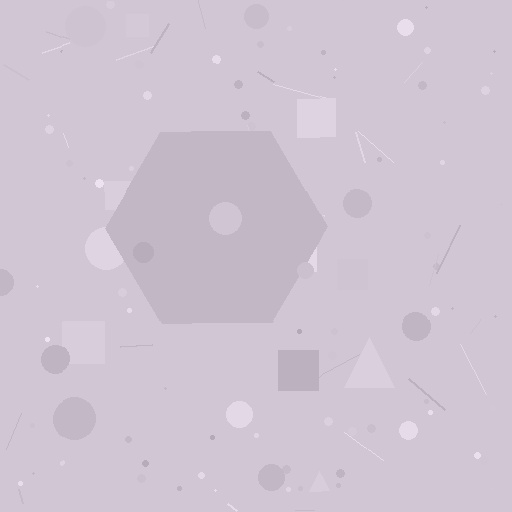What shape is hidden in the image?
A hexagon is hidden in the image.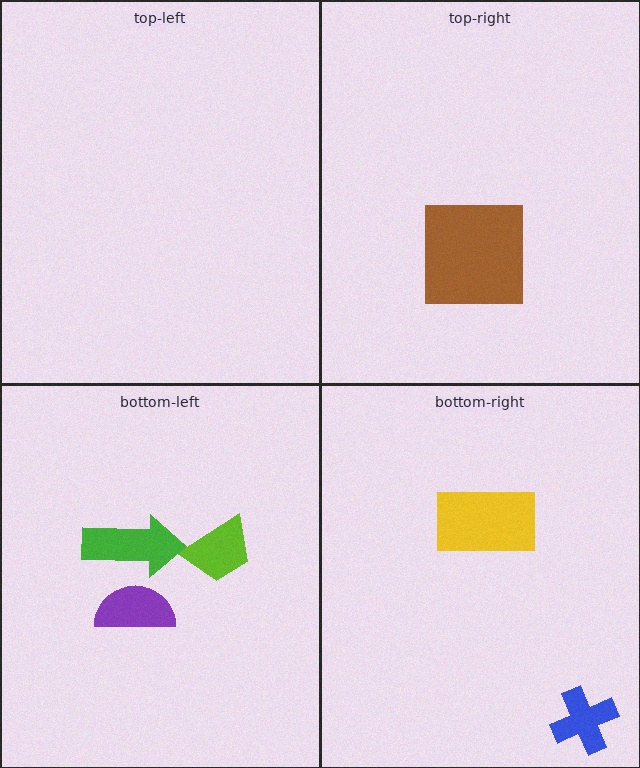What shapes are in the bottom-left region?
The lime trapezoid, the green arrow, the purple semicircle.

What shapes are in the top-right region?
The brown square.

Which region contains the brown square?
The top-right region.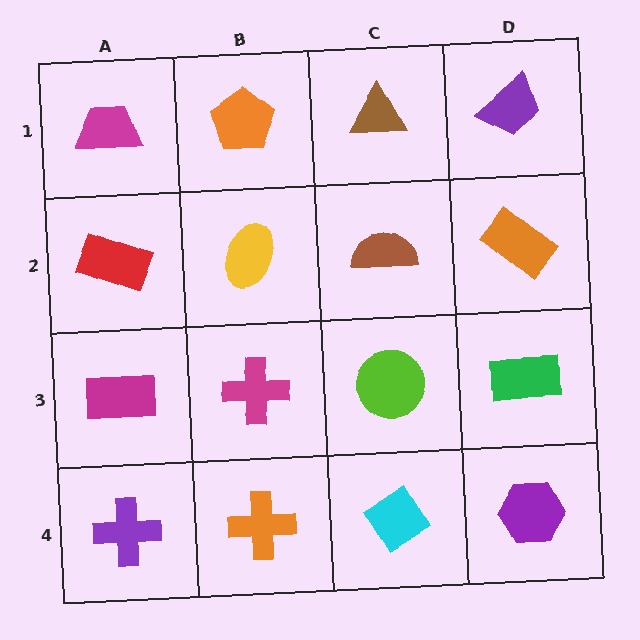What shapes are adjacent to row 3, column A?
A red rectangle (row 2, column A), a purple cross (row 4, column A), a magenta cross (row 3, column B).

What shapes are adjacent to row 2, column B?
An orange pentagon (row 1, column B), a magenta cross (row 3, column B), a red rectangle (row 2, column A), a brown semicircle (row 2, column C).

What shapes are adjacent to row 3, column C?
A brown semicircle (row 2, column C), a cyan diamond (row 4, column C), a magenta cross (row 3, column B), a green rectangle (row 3, column D).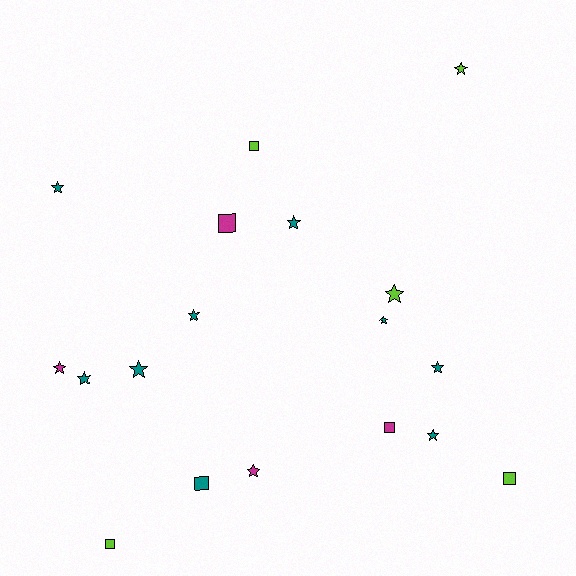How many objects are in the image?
There are 18 objects.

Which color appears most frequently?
Teal, with 9 objects.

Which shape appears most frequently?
Star, with 12 objects.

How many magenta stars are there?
There are 2 magenta stars.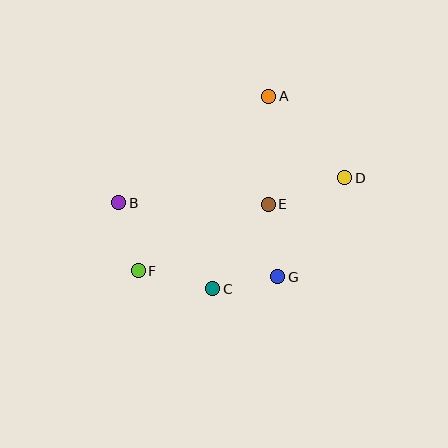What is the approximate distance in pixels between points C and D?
The distance between C and D is approximately 172 pixels.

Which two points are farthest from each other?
Points B and D are farthest from each other.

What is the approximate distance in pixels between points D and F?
The distance between D and F is approximately 226 pixels.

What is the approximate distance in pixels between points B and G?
The distance between B and G is approximately 176 pixels.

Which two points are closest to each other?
Points C and G are closest to each other.